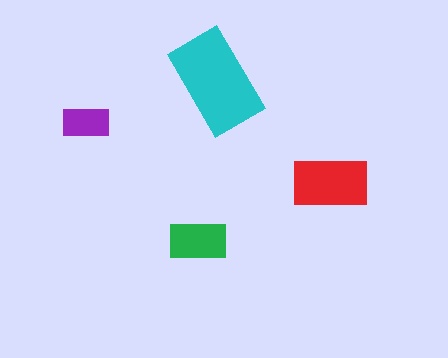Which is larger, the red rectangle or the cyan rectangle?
The cyan one.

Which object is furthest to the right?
The red rectangle is rightmost.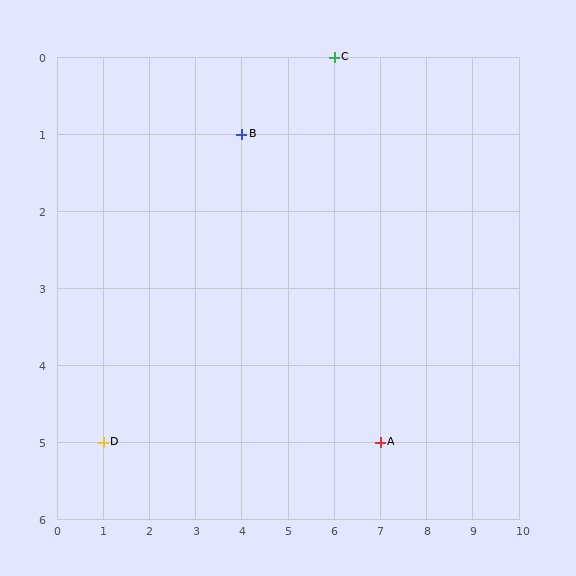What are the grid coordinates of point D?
Point D is at grid coordinates (1, 5).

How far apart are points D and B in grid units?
Points D and B are 3 columns and 4 rows apart (about 5.0 grid units diagonally).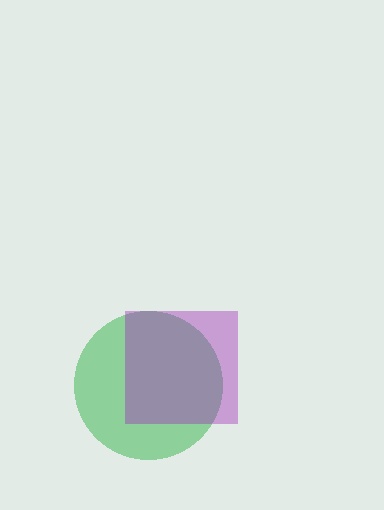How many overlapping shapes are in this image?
There are 2 overlapping shapes in the image.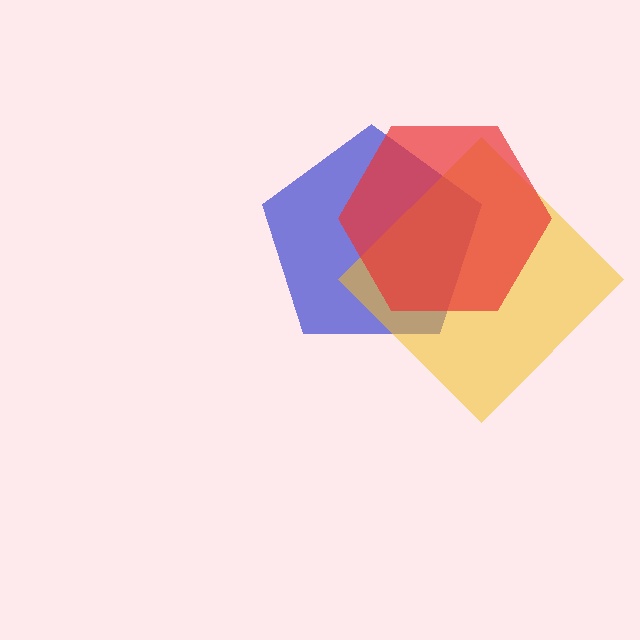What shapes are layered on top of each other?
The layered shapes are: a blue pentagon, a yellow diamond, a red hexagon.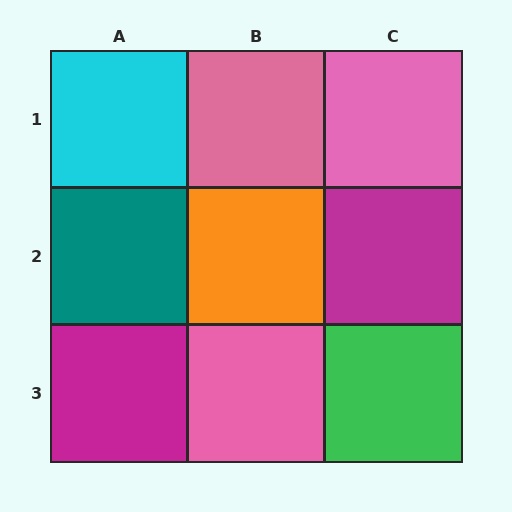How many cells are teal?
1 cell is teal.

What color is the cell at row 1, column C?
Pink.